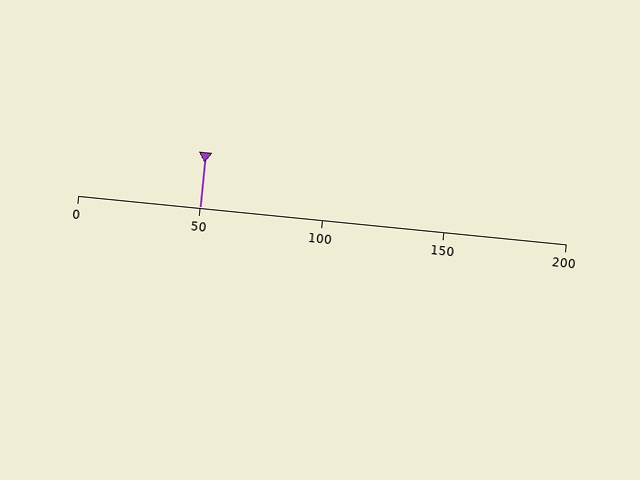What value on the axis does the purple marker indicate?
The marker indicates approximately 50.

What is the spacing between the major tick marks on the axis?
The major ticks are spaced 50 apart.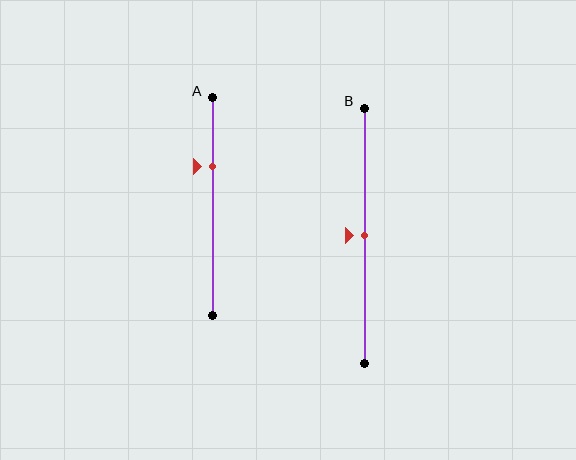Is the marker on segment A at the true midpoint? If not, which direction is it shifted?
No, the marker on segment A is shifted upward by about 18% of the segment length.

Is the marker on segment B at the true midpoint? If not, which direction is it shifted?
Yes, the marker on segment B is at the true midpoint.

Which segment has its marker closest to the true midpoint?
Segment B has its marker closest to the true midpoint.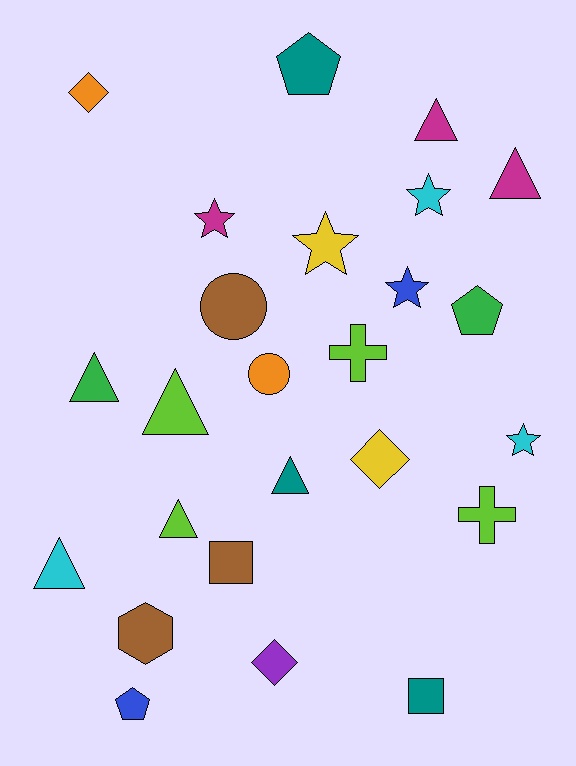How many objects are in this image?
There are 25 objects.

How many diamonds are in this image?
There are 3 diamonds.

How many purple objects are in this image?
There is 1 purple object.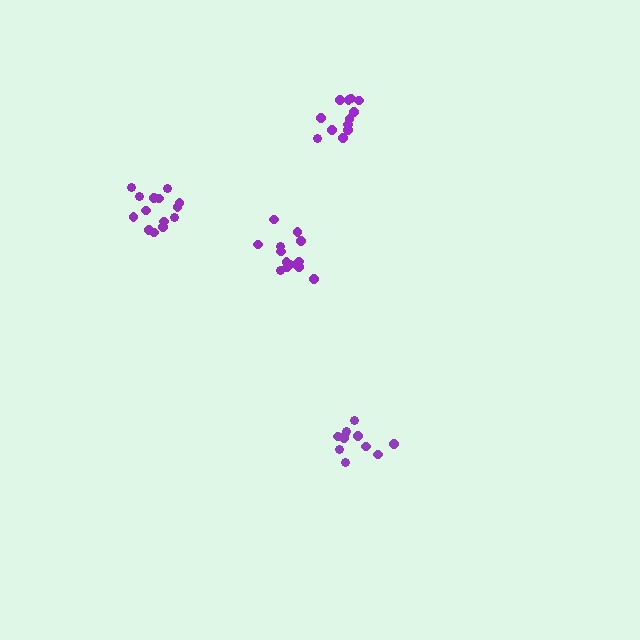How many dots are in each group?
Group 1: 13 dots, Group 2: 11 dots, Group 3: 14 dots, Group 4: 12 dots (50 total).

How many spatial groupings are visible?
There are 4 spatial groupings.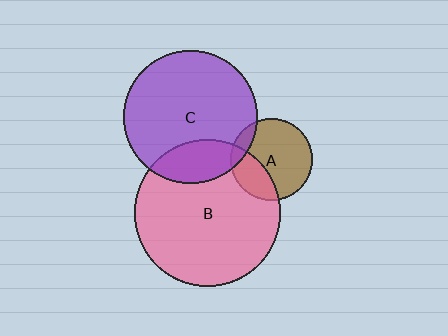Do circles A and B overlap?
Yes.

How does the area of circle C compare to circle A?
Approximately 2.7 times.